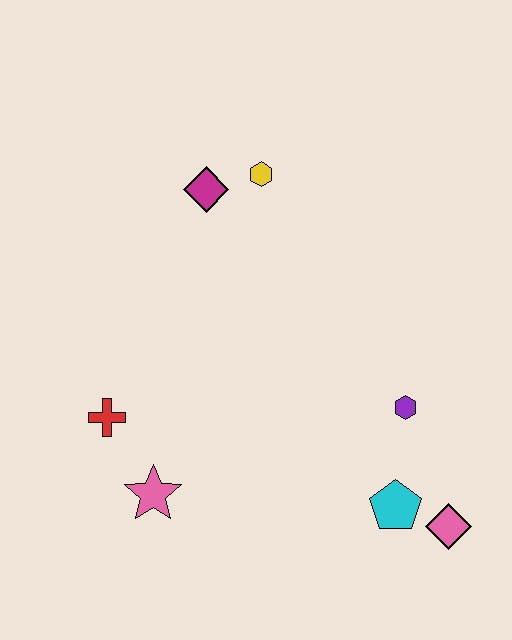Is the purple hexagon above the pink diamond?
Yes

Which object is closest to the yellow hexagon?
The magenta diamond is closest to the yellow hexagon.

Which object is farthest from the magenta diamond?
The pink diamond is farthest from the magenta diamond.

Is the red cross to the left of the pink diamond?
Yes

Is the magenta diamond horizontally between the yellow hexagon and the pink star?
Yes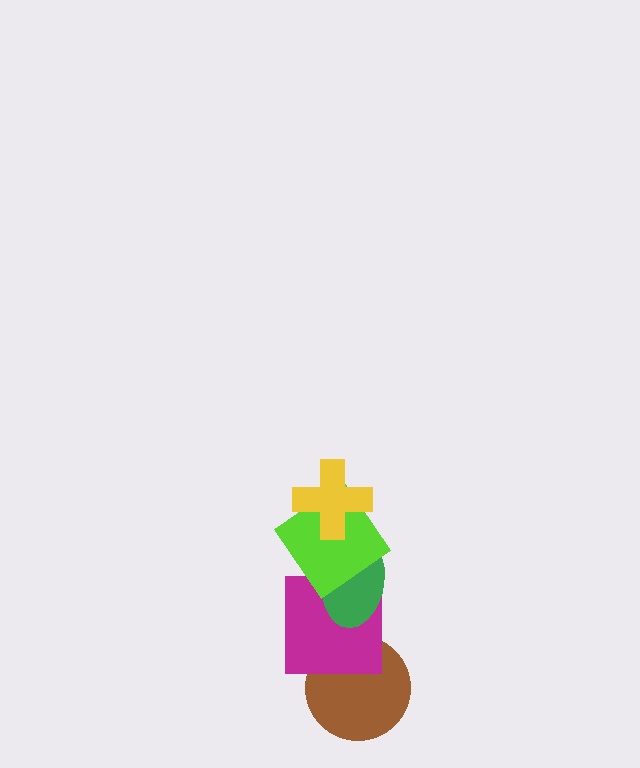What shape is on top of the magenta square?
The green ellipse is on top of the magenta square.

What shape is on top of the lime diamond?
The yellow cross is on top of the lime diamond.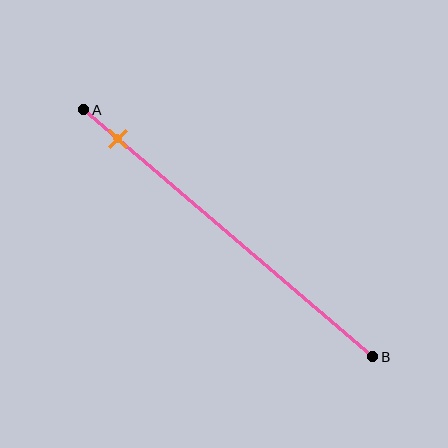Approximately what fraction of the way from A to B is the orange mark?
The orange mark is approximately 10% of the way from A to B.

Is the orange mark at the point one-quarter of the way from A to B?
No, the mark is at about 10% from A, not at the 25% one-quarter point.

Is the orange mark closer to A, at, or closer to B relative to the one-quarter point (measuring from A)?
The orange mark is closer to point A than the one-quarter point of segment AB.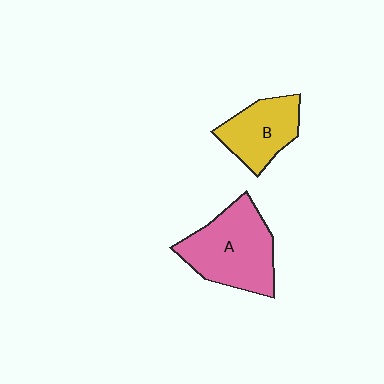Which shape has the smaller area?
Shape B (yellow).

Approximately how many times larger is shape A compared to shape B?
Approximately 1.5 times.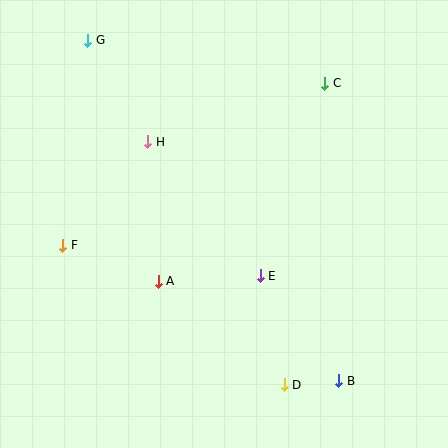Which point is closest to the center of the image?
Point E at (260, 276) is closest to the center.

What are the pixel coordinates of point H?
Point H is at (148, 142).